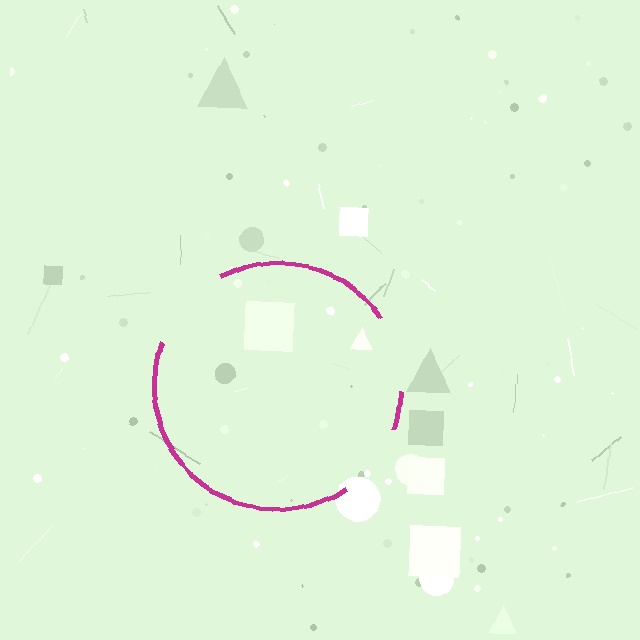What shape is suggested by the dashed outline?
The dashed outline suggests a circle.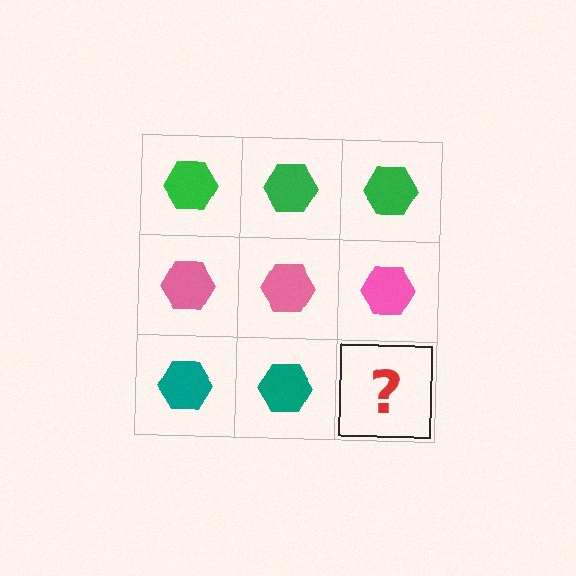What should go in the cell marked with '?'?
The missing cell should contain a teal hexagon.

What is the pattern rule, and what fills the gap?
The rule is that each row has a consistent color. The gap should be filled with a teal hexagon.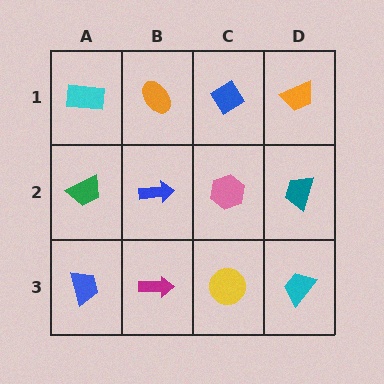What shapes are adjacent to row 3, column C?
A pink hexagon (row 2, column C), a magenta arrow (row 3, column B), a cyan trapezoid (row 3, column D).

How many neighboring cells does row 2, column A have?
3.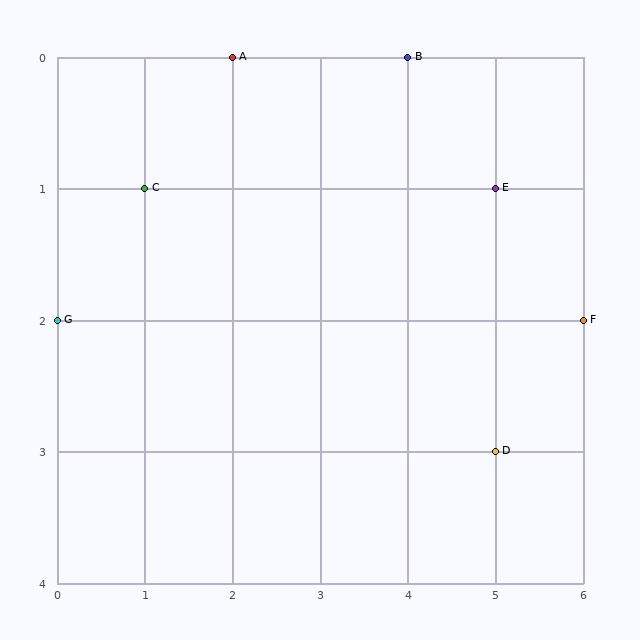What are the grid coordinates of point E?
Point E is at grid coordinates (5, 1).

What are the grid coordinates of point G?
Point G is at grid coordinates (0, 2).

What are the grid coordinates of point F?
Point F is at grid coordinates (6, 2).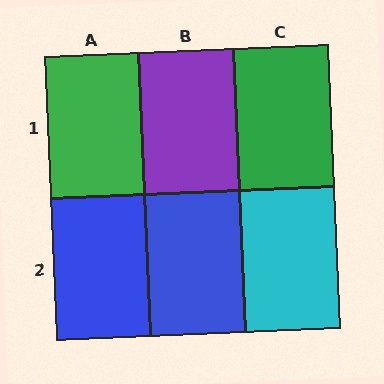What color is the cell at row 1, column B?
Purple.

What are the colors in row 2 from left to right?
Blue, blue, cyan.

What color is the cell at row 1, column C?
Green.